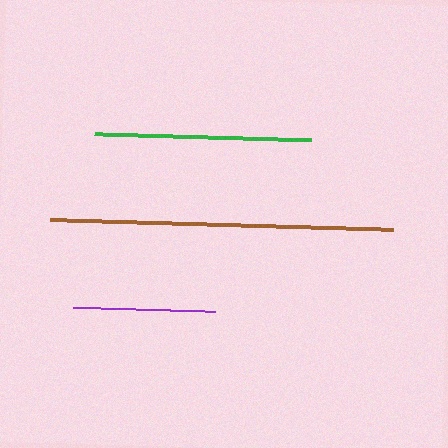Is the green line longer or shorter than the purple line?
The green line is longer than the purple line.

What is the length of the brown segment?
The brown segment is approximately 343 pixels long.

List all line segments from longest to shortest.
From longest to shortest: brown, green, purple.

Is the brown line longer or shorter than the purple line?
The brown line is longer than the purple line.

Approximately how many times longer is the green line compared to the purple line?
The green line is approximately 1.5 times the length of the purple line.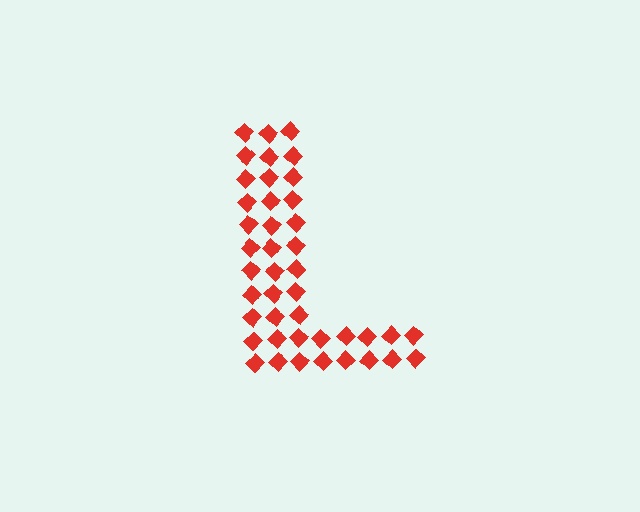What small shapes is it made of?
It is made of small diamonds.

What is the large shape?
The large shape is the letter L.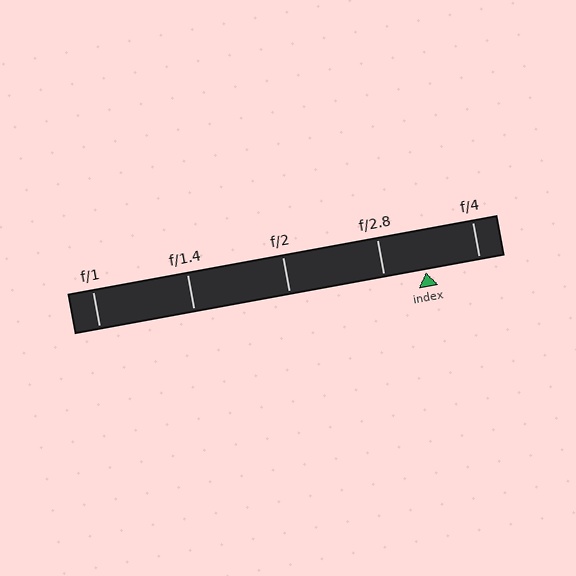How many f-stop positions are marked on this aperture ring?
There are 5 f-stop positions marked.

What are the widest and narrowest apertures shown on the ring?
The widest aperture shown is f/1 and the narrowest is f/4.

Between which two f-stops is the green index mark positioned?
The index mark is between f/2.8 and f/4.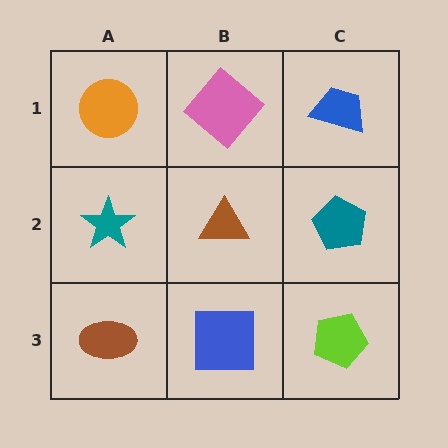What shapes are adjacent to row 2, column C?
A blue trapezoid (row 1, column C), a lime pentagon (row 3, column C), a brown triangle (row 2, column B).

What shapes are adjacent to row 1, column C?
A teal pentagon (row 2, column C), a pink diamond (row 1, column B).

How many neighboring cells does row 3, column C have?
2.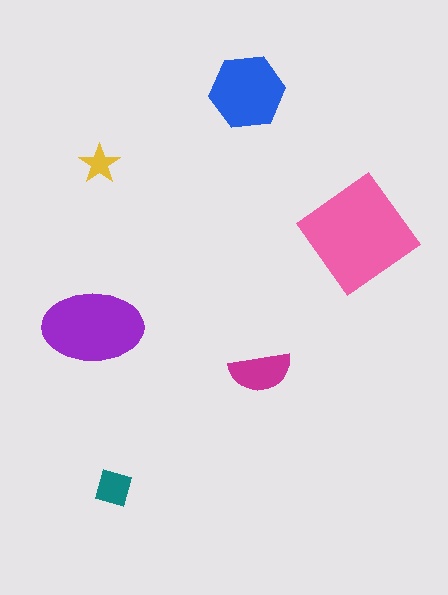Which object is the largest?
The pink diamond.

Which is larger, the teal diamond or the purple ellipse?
The purple ellipse.